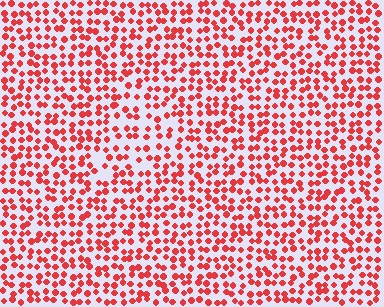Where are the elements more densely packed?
The elements are more densely packed outside the triangle boundary.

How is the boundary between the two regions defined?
The boundary is defined by a change in element density (approximately 1.5x ratio). All elements are the same color, size, and shape.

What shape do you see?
I see a triangle.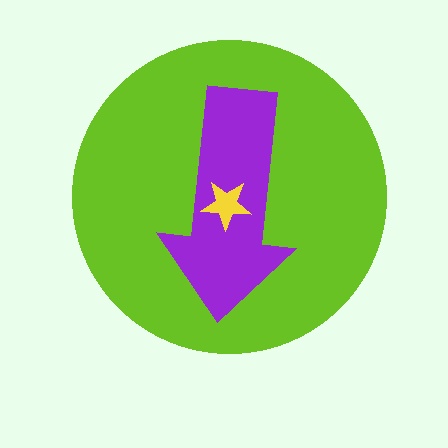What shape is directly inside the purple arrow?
The yellow star.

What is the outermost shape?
The lime circle.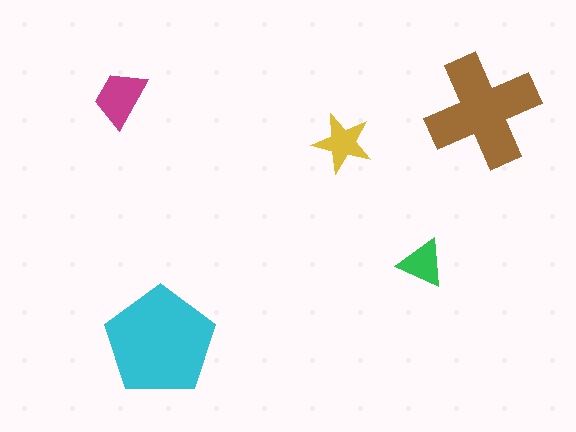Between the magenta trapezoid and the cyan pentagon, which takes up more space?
The cyan pentagon.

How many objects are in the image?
There are 5 objects in the image.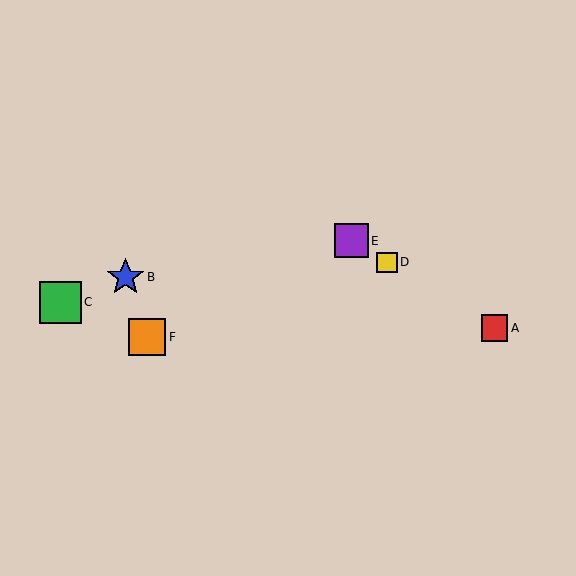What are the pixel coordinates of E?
Object E is at (351, 241).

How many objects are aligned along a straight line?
3 objects (A, D, E) are aligned along a straight line.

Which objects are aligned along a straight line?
Objects A, D, E are aligned along a straight line.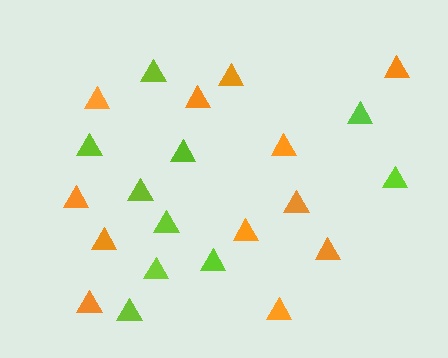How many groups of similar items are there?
There are 2 groups: one group of lime triangles (10) and one group of orange triangles (12).